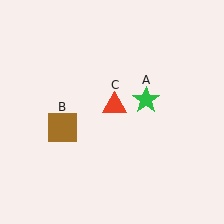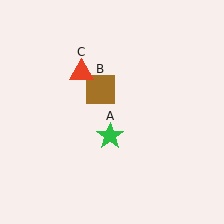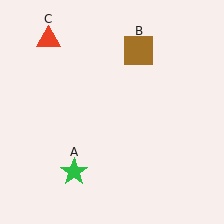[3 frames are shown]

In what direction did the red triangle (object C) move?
The red triangle (object C) moved up and to the left.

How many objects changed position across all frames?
3 objects changed position: green star (object A), brown square (object B), red triangle (object C).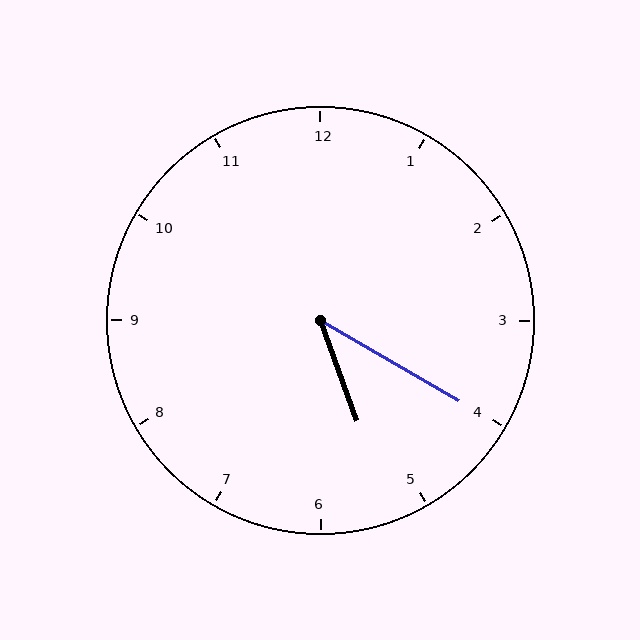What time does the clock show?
5:20.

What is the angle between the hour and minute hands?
Approximately 40 degrees.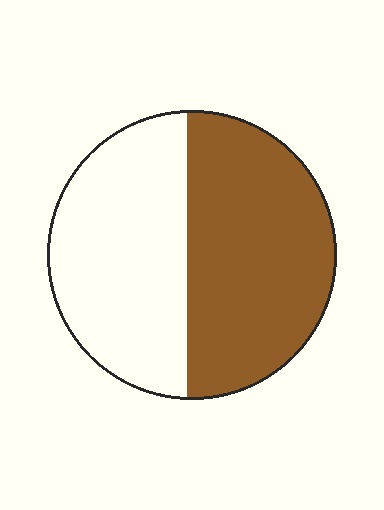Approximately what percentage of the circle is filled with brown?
Approximately 50%.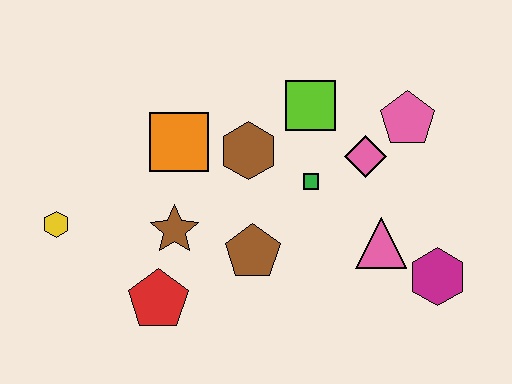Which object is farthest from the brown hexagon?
The magenta hexagon is farthest from the brown hexagon.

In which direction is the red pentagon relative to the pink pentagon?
The red pentagon is to the left of the pink pentagon.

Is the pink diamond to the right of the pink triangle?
No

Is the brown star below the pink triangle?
No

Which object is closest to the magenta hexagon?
The pink triangle is closest to the magenta hexagon.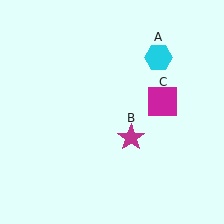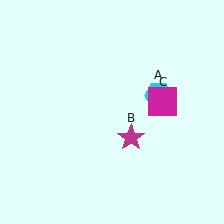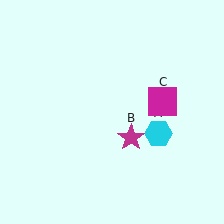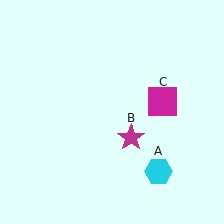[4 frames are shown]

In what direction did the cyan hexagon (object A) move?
The cyan hexagon (object A) moved down.